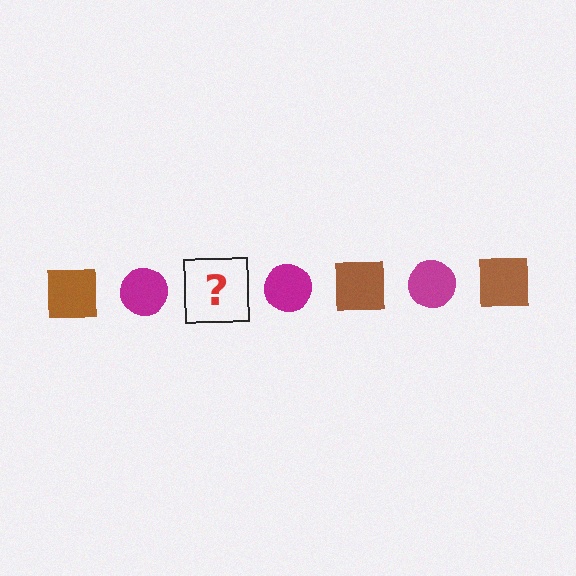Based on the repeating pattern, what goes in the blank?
The blank should be a brown square.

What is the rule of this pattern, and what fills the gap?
The rule is that the pattern alternates between brown square and magenta circle. The gap should be filled with a brown square.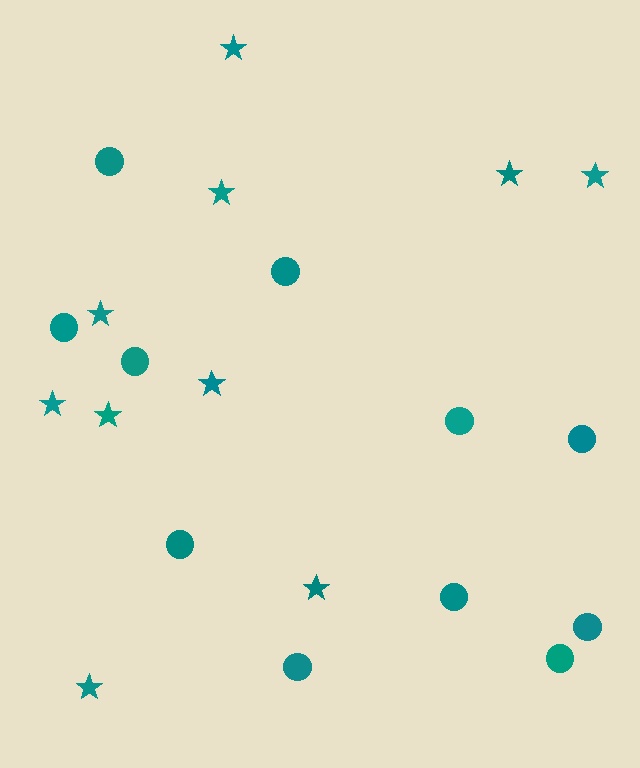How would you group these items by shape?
There are 2 groups: one group of circles (11) and one group of stars (10).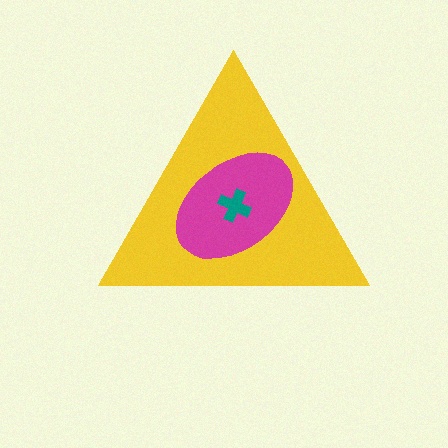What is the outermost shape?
The yellow triangle.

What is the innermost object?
The teal cross.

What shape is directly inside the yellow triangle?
The magenta ellipse.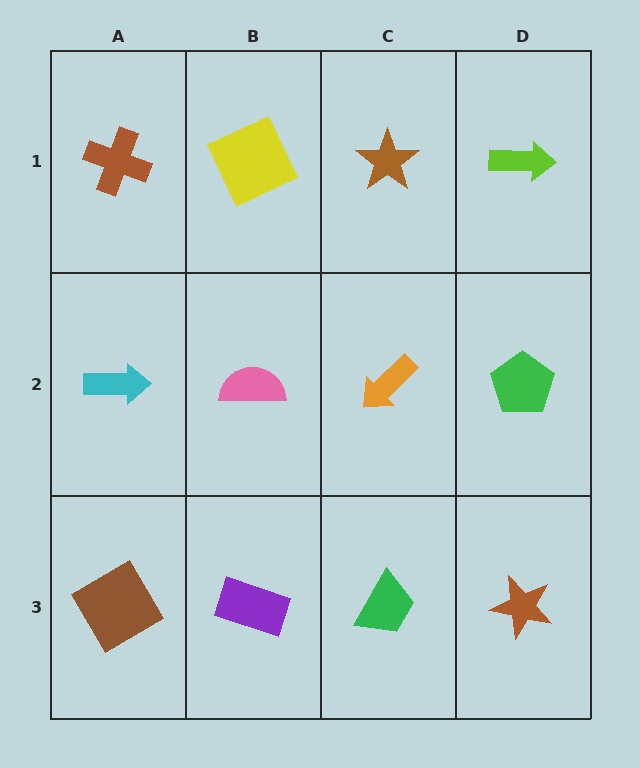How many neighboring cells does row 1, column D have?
2.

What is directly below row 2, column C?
A green trapezoid.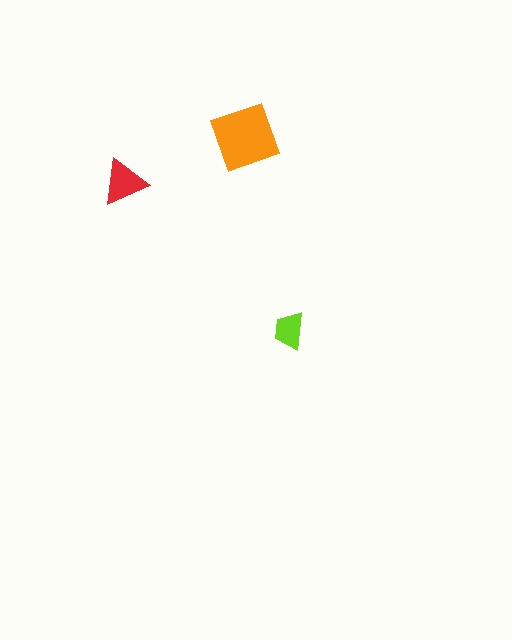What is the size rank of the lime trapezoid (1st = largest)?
3rd.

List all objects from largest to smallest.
The orange square, the red triangle, the lime trapezoid.